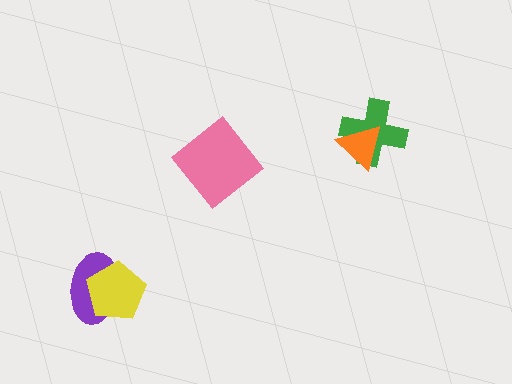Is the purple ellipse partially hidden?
Yes, it is partially covered by another shape.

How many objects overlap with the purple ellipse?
1 object overlaps with the purple ellipse.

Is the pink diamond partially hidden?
No, no other shape covers it.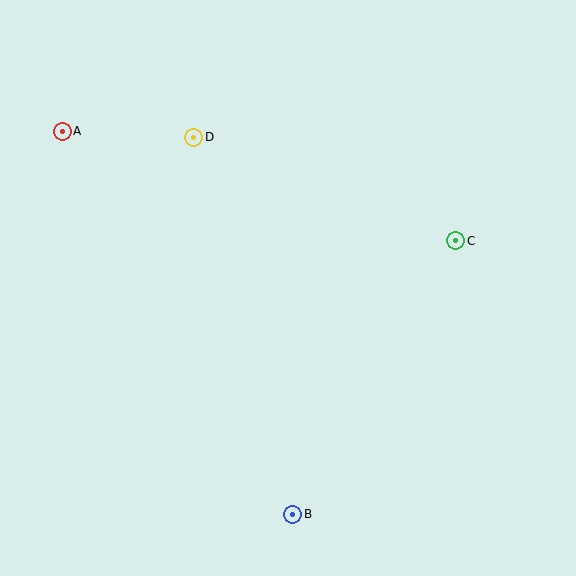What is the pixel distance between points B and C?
The distance between B and C is 318 pixels.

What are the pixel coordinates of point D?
Point D is at (194, 137).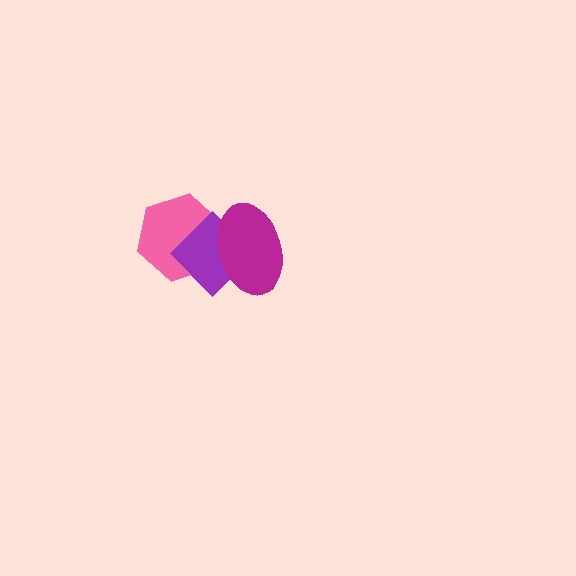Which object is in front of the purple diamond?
The magenta ellipse is in front of the purple diamond.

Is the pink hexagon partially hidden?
Yes, it is partially covered by another shape.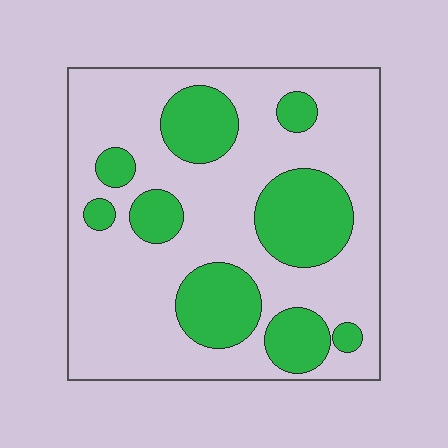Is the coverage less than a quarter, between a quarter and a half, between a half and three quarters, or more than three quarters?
Between a quarter and a half.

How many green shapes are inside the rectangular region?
9.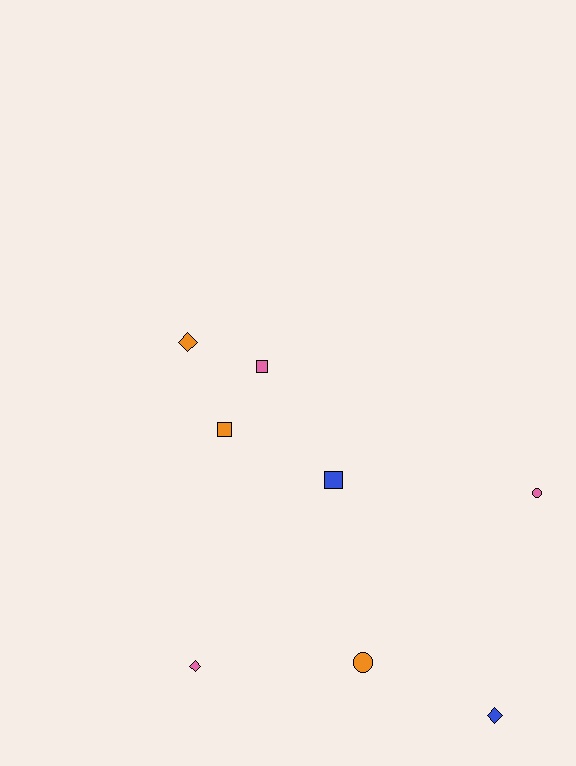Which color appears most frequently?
Pink, with 3 objects.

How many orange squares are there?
There is 1 orange square.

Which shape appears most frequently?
Square, with 3 objects.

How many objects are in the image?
There are 8 objects.